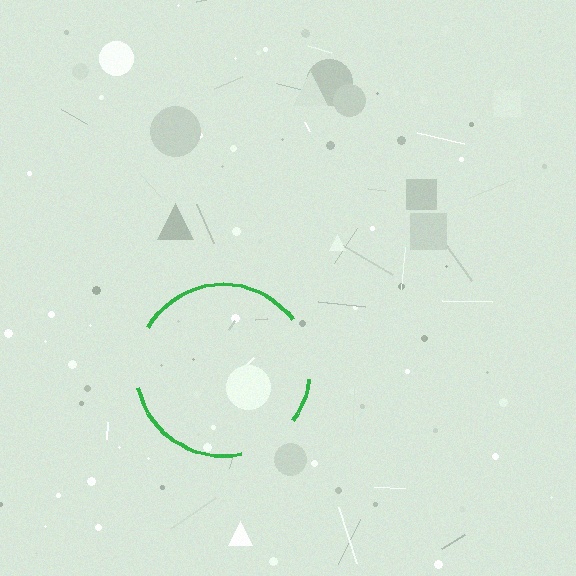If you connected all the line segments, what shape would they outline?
They would outline a circle.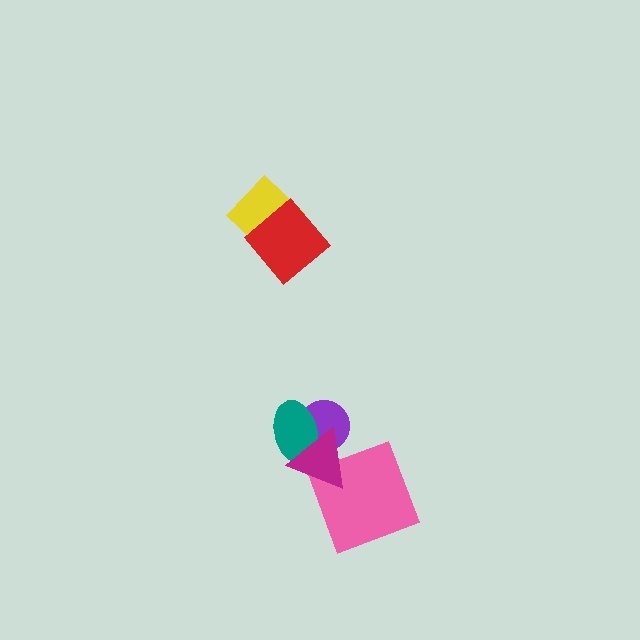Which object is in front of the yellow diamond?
The red diamond is in front of the yellow diamond.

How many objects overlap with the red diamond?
1 object overlaps with the red diamond.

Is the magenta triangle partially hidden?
No, no other shape covers it.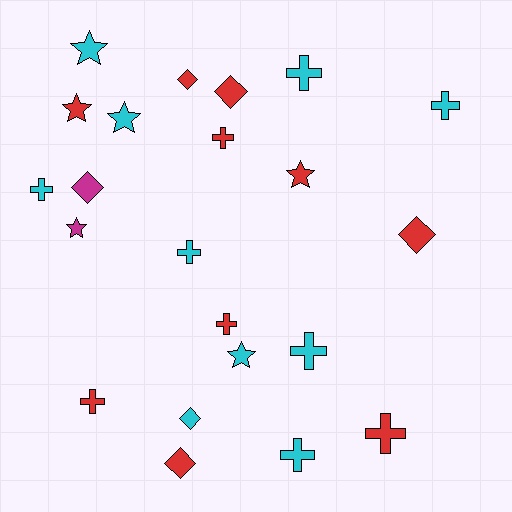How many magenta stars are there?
There is 1 magenta star.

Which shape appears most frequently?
Cross, with 10 objects.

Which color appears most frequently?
Red, with 10 objects.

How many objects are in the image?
There are 22 objects.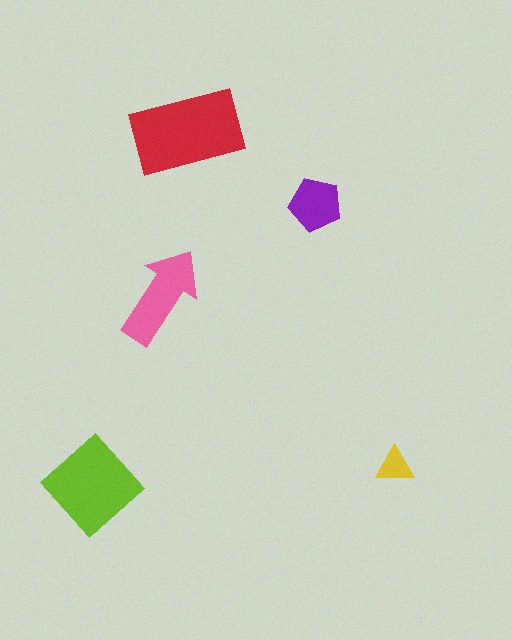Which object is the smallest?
The yellow triangle.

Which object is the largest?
The red rectangle.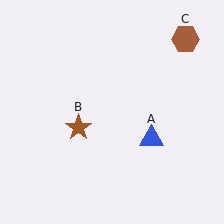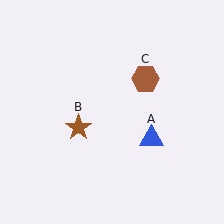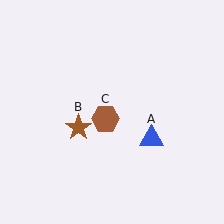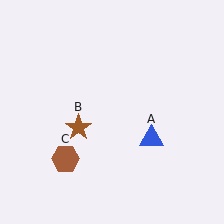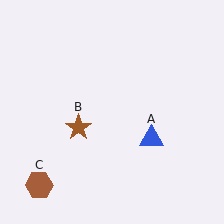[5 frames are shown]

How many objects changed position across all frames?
1 object changed position: brown hexagon (object C).